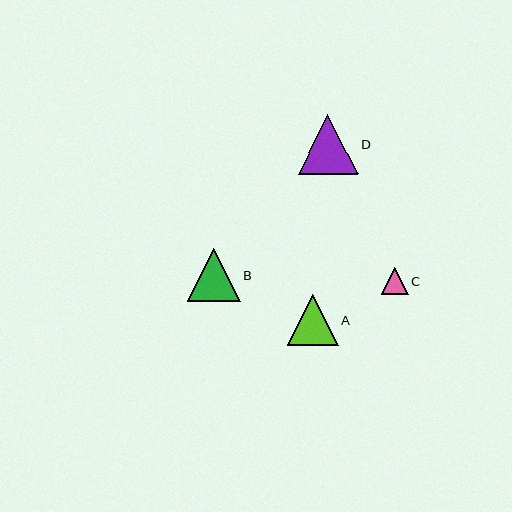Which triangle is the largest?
Triangle D is the largest with a size of approximately 60 pixels.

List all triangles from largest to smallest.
From largest to smallest: D, B, A, C.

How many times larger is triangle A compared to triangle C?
Triangle A is approximately 1.9 times the size of triangle C.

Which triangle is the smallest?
Triangle C is the smallest with a size of approximately 27 pixels.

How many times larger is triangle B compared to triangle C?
Triangle B is approximately 1.9 times the size of triangle C.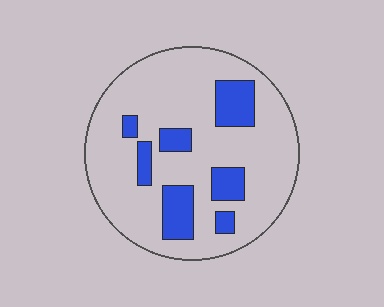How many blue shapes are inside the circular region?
7.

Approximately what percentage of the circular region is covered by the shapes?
Approximately 20%.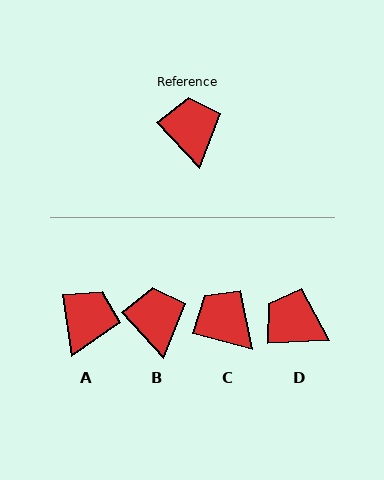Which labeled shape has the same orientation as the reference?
B.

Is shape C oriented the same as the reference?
No, it is off by about 33 degrees.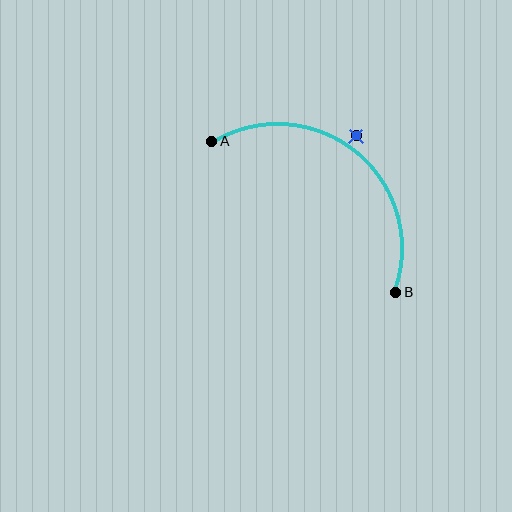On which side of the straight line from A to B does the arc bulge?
The arc bulges above and to the right of the straight line connecting A and B.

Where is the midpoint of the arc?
The arc midpoint is the point on the curve farthest from the straight line joining A and B. It sits above and to the right of that line.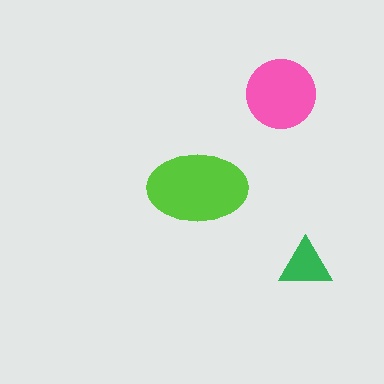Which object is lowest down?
The green triangle is bottommost.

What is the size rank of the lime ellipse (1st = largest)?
1st.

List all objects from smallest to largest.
The green triangle, the pink circle, the lime ellipse.